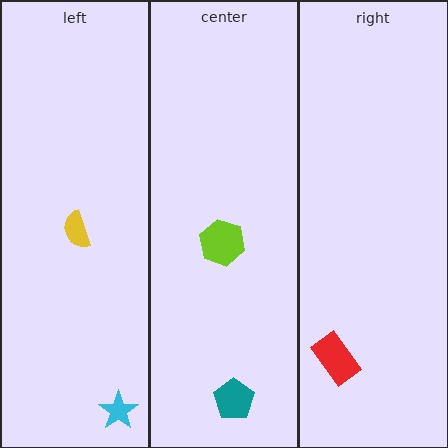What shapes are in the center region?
The teal pentagon, the lime hexagon.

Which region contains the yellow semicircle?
The left region.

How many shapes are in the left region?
2.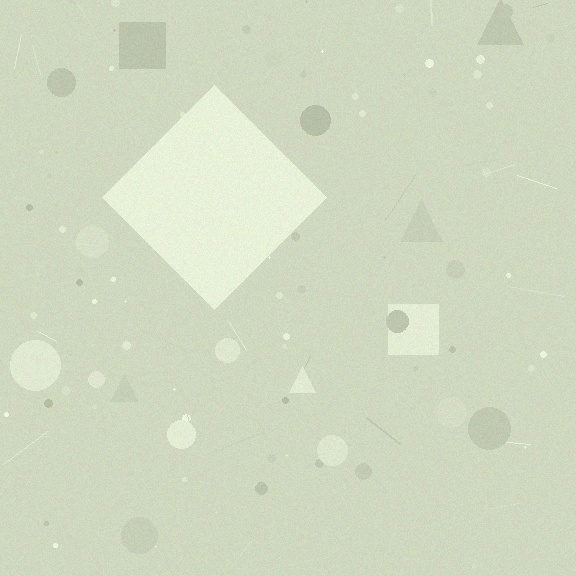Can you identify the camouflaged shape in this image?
The camouflaged shape is a diamond.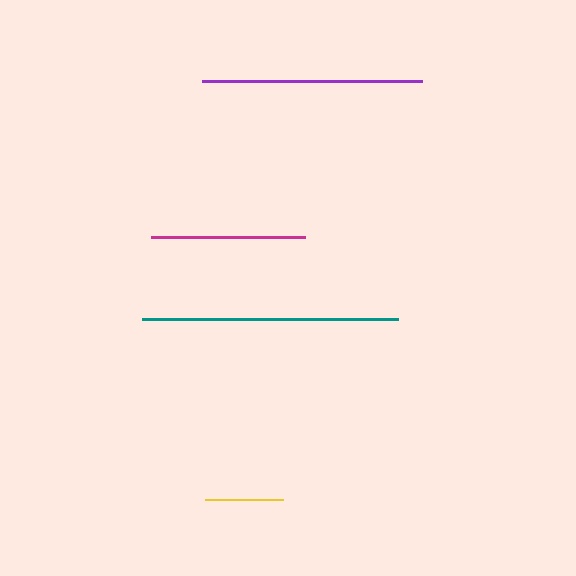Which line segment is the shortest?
The yellow line is the shortest at approximately 78 pixels.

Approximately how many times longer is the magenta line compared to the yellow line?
The magenta line is approximately 2.0 times the length of the yellow line.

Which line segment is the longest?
The teal line is the longest at approximately 257 pixels.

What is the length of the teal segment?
The teal segment is approximately 257 pixels long.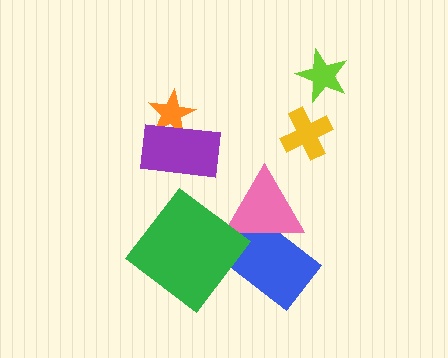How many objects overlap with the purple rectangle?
1 object overlaps with the purple rectangle.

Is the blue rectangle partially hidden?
Yes, it is partially covered by another shape.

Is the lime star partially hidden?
No, no other shape covers it.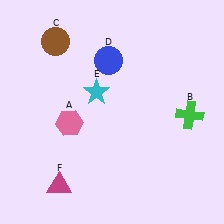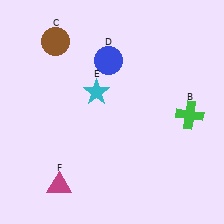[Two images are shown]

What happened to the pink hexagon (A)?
The pink hexagon (A) was removed in Image 2. It was in the bottom-left area of Image 1.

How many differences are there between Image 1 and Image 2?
There is 1 difference between the two images.